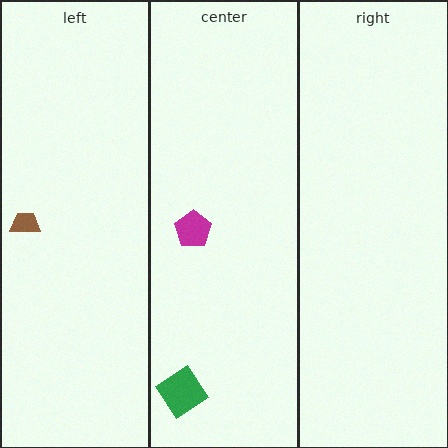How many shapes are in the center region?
2.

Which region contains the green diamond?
The center region.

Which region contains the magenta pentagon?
The center region.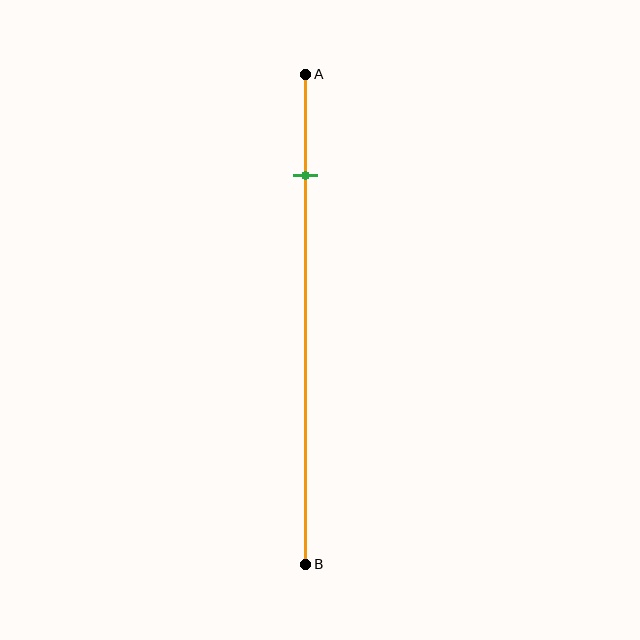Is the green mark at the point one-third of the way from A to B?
No, the mark is at about 20% from A, not at the 33% one-third point.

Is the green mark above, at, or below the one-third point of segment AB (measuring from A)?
The green mark is above the one-third point of segment AB.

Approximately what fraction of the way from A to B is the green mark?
The green mark is approximately 20% of the way from A to B.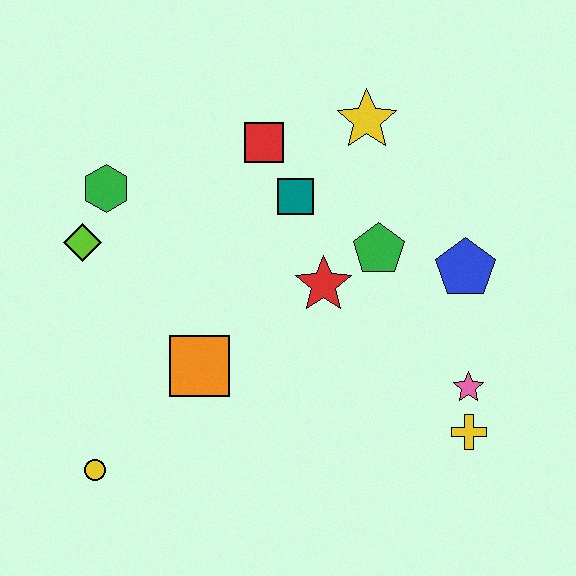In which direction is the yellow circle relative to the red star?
The yellow circle is to the left of the red star.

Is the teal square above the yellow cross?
Yes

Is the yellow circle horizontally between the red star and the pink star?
No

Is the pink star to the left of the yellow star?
No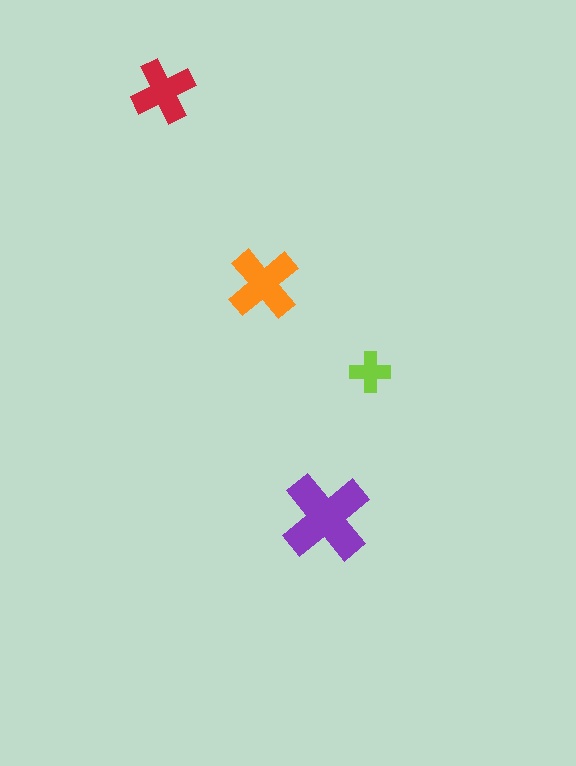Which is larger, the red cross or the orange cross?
The orange one.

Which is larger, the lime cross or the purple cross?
The purple one.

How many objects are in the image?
There are 4 objects in the image.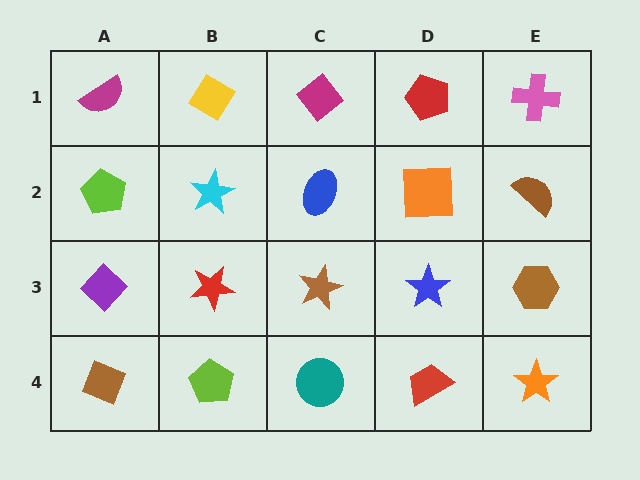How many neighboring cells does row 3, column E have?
3.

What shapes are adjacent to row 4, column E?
A brown hexagon (row 3, column E), a red trapezoid (row 4, column D).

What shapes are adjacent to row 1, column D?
An orange square (row 2, column D), a magenta diamond (row 1, column C), a pink cross (row 1, column E).